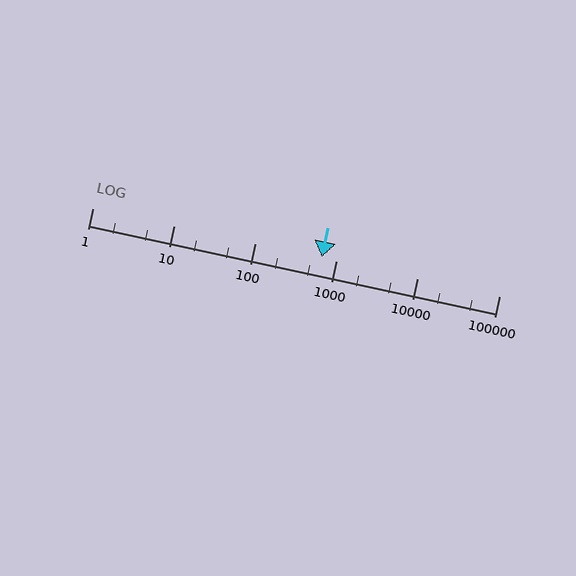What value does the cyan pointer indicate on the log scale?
The pointer indicates approximately 650.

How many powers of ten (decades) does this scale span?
The scale spans 5 decades, from 1 to 100000.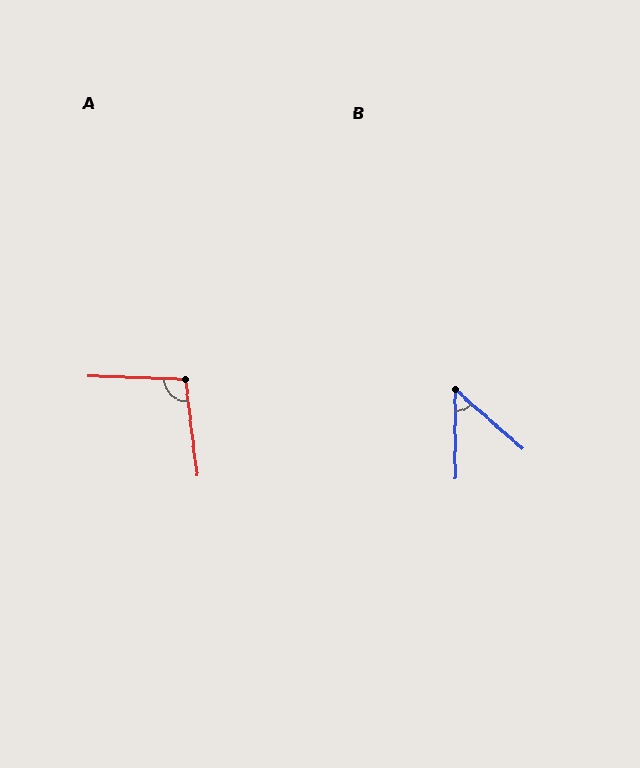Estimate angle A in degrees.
Approximately 99 degrees.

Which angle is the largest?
A, at approximately 99 degrees.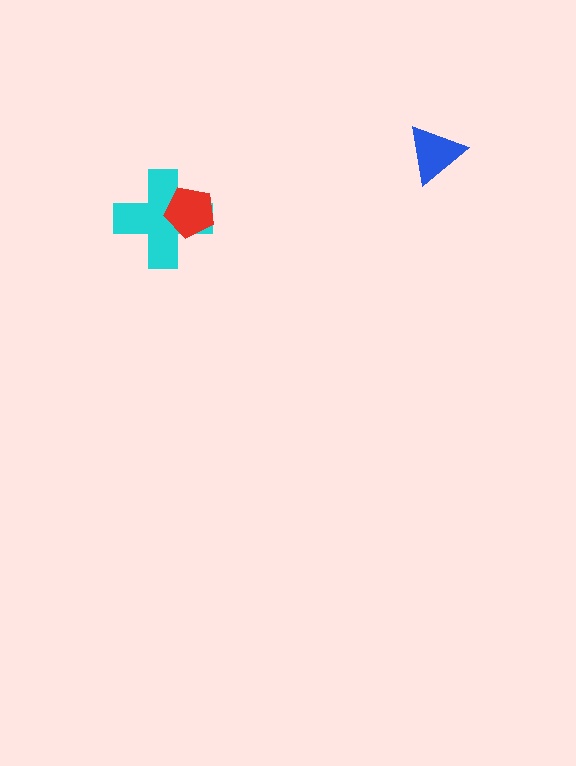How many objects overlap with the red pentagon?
1 object overlaps with the red pentagon.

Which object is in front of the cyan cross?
The red pentagon is in front of the cyan cross.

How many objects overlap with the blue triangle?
0 objects overlap with the blue triangle.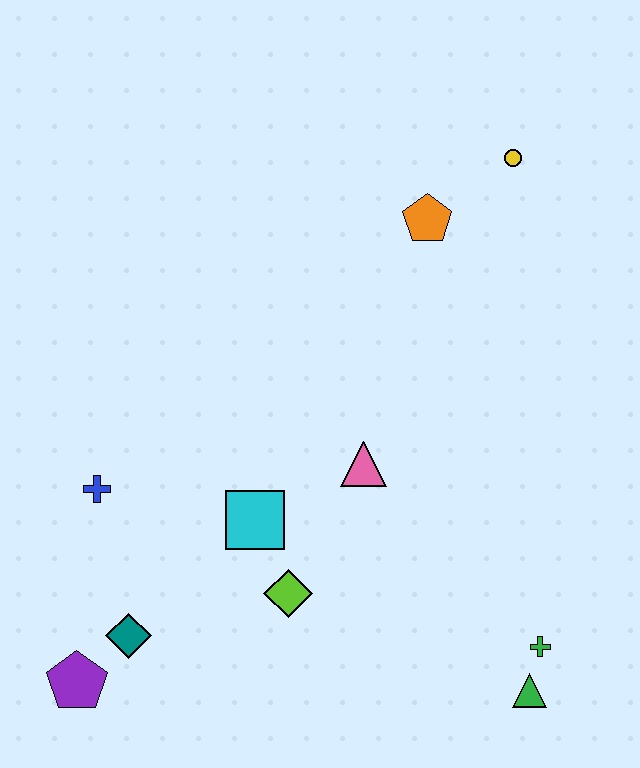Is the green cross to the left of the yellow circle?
No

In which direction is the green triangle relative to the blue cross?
The green triangle is to the right of the blue cross.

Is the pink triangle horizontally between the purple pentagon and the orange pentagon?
Yes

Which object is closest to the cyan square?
The lime diamond is closest to the cyan square.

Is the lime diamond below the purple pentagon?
No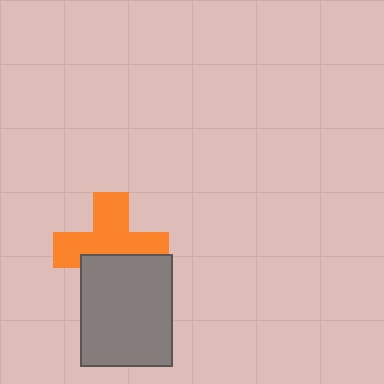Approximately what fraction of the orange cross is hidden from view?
Roughly 38% of the orange cross is hidden behind the gray rectangle.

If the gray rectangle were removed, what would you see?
You would see the complete orange cross.